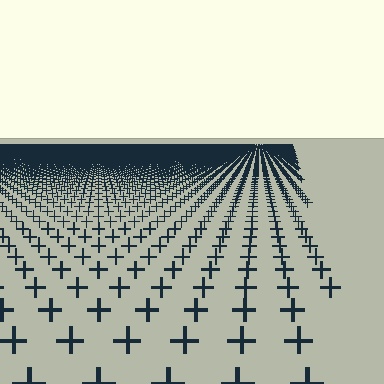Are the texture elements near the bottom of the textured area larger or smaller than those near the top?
Larger. Near the bottom, elements are closer to the viewer and appear at a bigger on-screen size.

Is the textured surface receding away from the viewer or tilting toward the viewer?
The surface is receding away from the viewer. Texture elements get smaller and denser toward the top.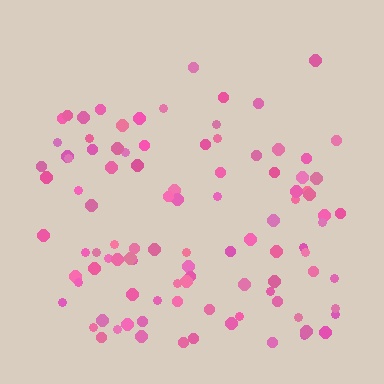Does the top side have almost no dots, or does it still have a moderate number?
Still a moderate number, just noticeably fewer than the bottom.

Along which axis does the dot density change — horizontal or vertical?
Vertical.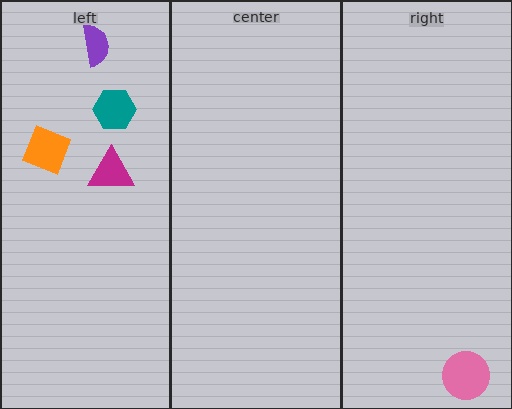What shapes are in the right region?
The pink circle.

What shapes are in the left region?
The teal hexagon, the purple semicircle, the magenta triangle, the orange diamond.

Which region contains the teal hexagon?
The left region.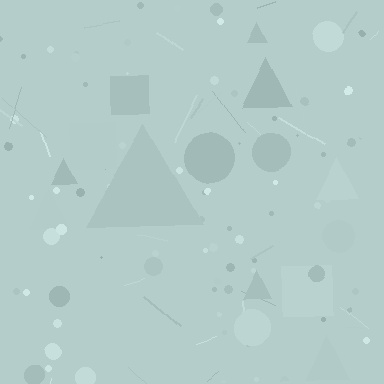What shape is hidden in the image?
A triangle is hidden in the image.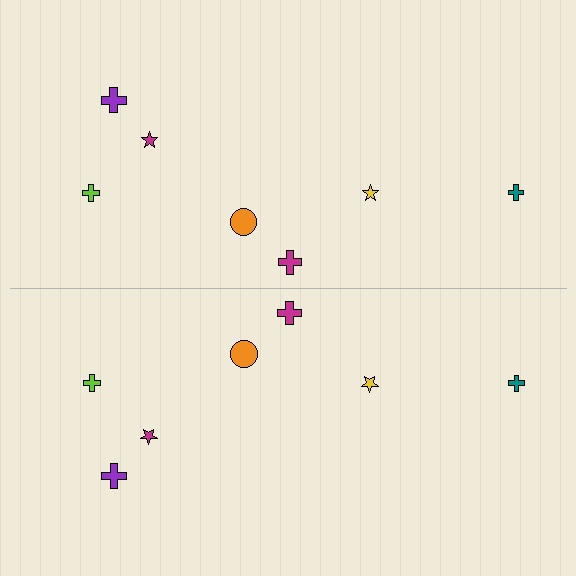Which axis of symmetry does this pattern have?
The pattern has a horizontal axis of symmetry running through the center of the image.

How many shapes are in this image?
There are 14 shapes in this image.